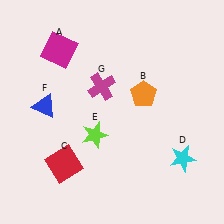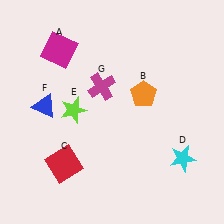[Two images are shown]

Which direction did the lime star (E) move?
The lime star (E) moved up.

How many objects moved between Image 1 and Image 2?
1 object moved between the two images.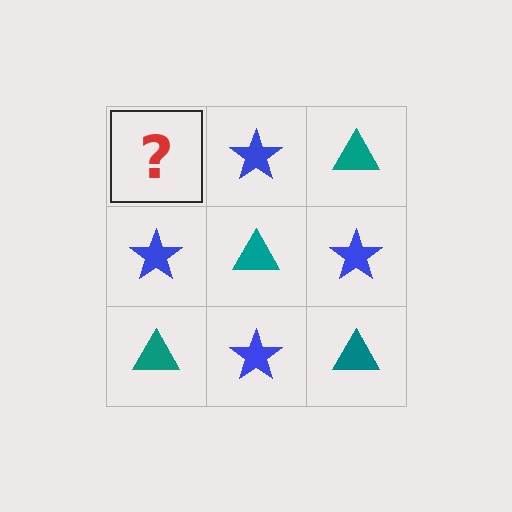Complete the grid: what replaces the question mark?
The question mark should be replaced with a teal triangle.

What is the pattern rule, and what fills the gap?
The rule is that it alternates teal triangle and blue star in a checkerboard pattern. The gap should be filled with a teal triangle.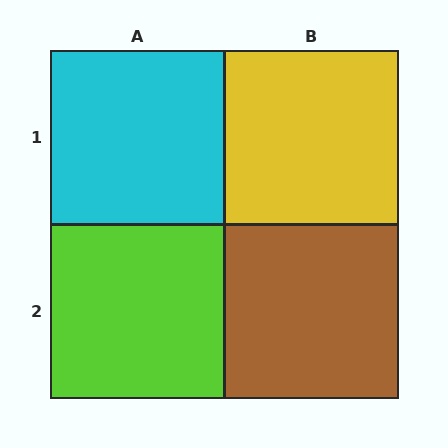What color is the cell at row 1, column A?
Cyan.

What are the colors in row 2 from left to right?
Lime, brown.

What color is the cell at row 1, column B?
Yellow.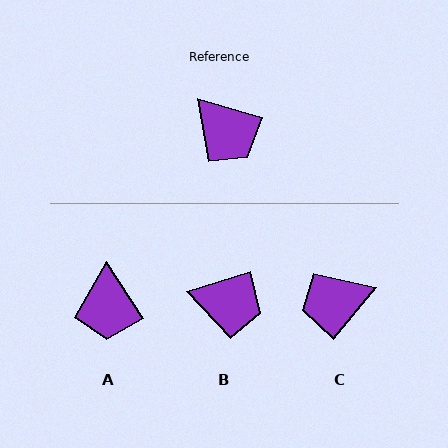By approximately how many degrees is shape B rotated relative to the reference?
Approximately 34 degrees counter-clockwise.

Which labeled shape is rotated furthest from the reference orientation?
C, about 113 degrees away.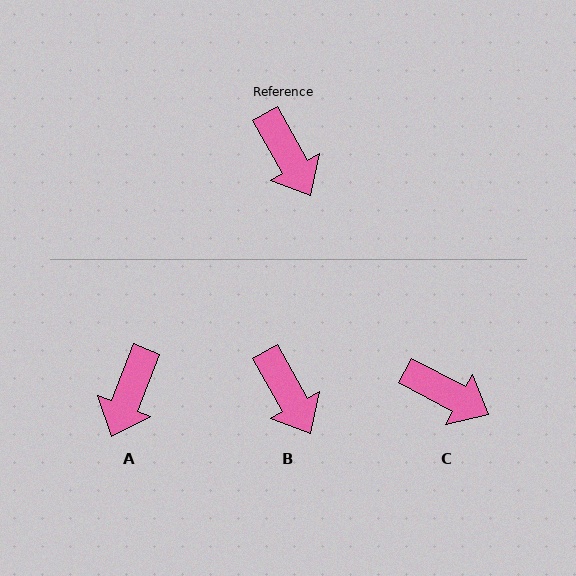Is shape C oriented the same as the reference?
No, it is off by about 33 degrees.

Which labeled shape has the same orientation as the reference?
B.